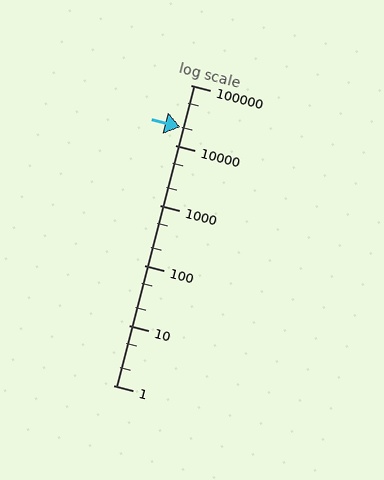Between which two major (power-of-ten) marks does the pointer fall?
The pointer is between 10000 and 100000.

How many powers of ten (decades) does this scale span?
The scale spans 5 decades, from 1 to 100000.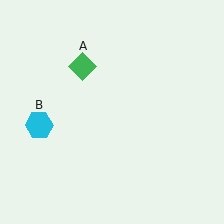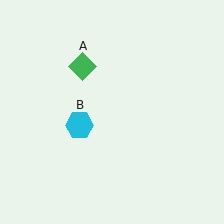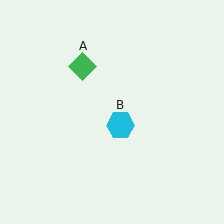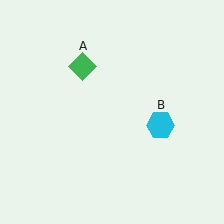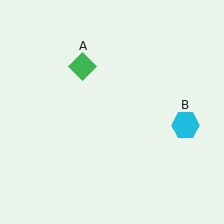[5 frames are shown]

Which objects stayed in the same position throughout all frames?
Green diamond (object A) remained stationary.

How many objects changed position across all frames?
1 object changed position: cyan hexagon (object B).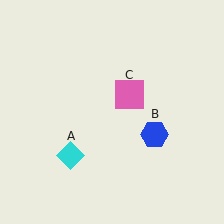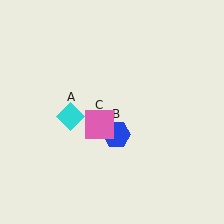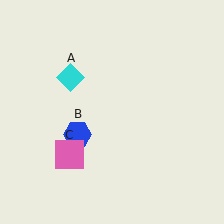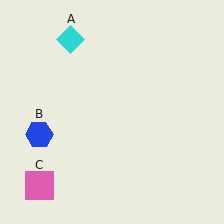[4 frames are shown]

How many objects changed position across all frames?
3 objects changed position: cyan diamond (object A), blue hexagon (object B), pink square (object C).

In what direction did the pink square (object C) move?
The pink square (object C) moved down and to the left.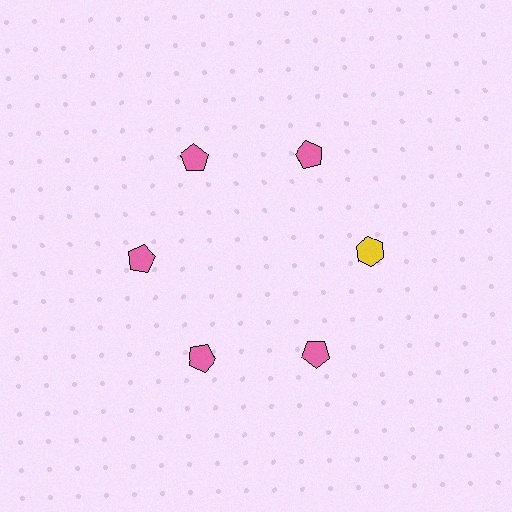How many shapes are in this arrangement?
There are 6 shapes arranged in a ring pattern.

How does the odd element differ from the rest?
It differs in both color (yellow instead of pink) and shape (hexagon instead of pentagon).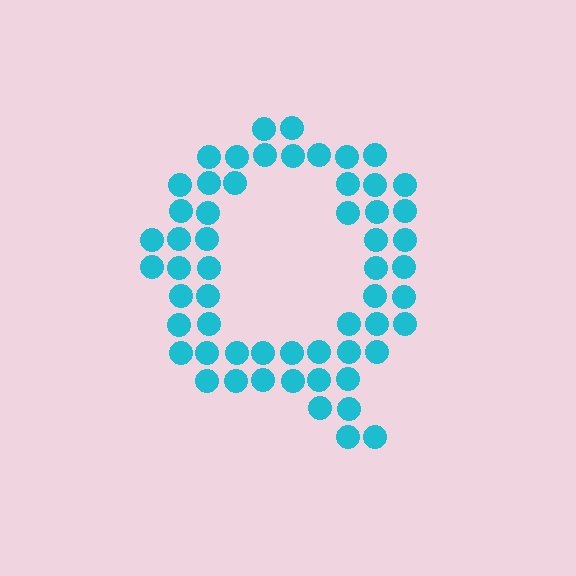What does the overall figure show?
The overall figure shows the letter Q.